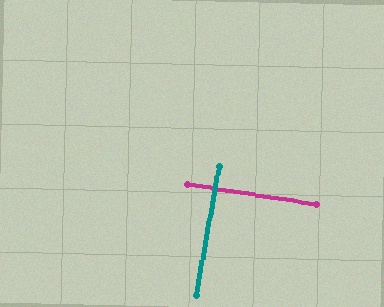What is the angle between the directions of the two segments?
Approximately 89 degrees.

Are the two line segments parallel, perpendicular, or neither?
Perpendicular — they meet at approximately 89°.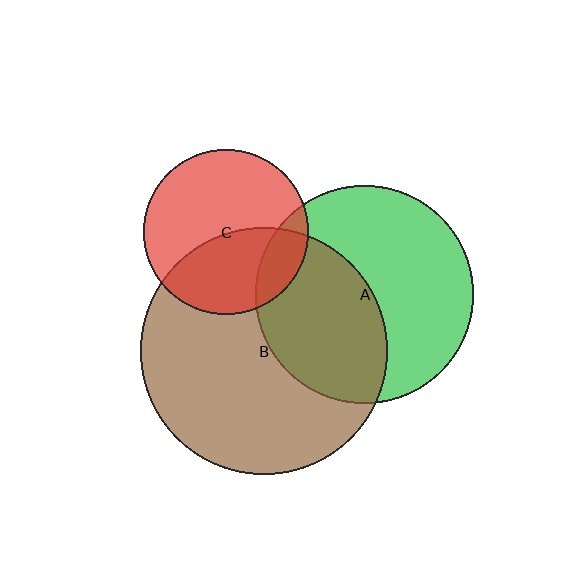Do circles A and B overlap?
Yes.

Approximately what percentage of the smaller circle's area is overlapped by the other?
Approximately 45%.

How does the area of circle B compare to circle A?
Approximately 1.3 times.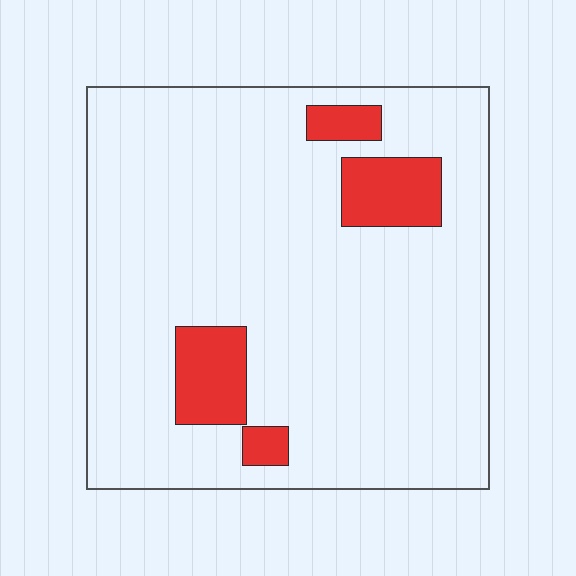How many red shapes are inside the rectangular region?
4.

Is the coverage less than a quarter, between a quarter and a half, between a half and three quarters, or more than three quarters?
Less than a quarter.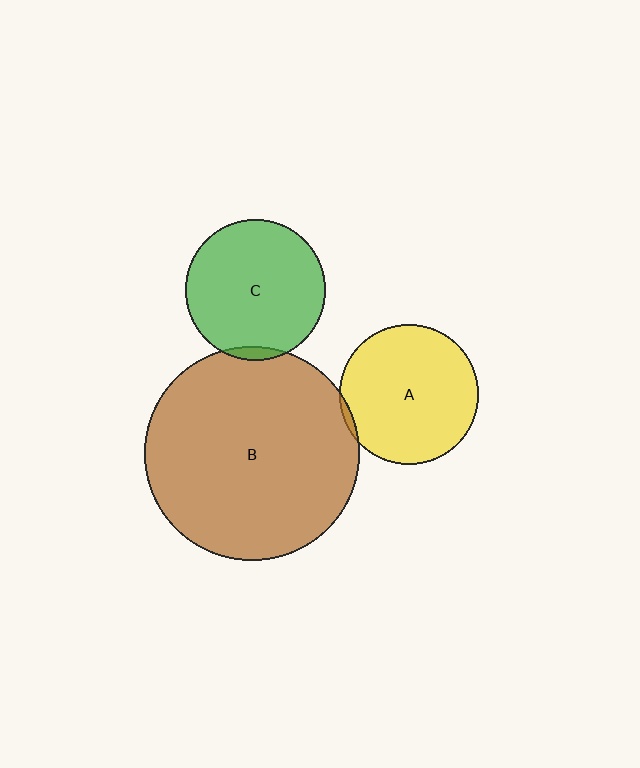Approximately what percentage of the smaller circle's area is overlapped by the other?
Approximately 5%.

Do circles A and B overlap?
Yes.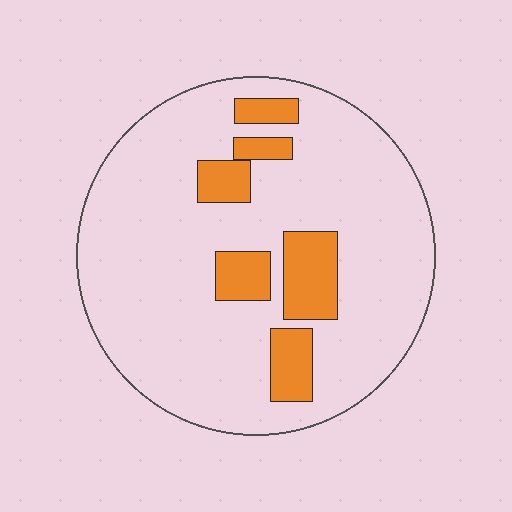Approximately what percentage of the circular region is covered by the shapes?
Approximately 15%.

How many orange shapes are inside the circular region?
6.